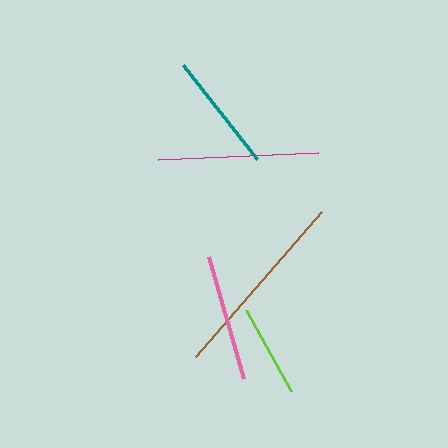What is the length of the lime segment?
The lime segment is approximately 93 pixels long.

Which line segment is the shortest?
The lime line is the shortest at approximately 93 pixels.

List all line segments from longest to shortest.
From longest to shortest: brown, magenta, pink, teal, lime.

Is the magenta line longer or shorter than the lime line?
The magenta line is longer than the lime line.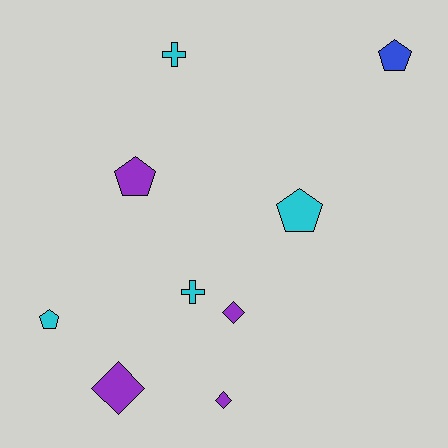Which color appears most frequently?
Purple, with 4 objects.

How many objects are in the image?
There are 9 objects.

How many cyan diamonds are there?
There are no cyan diamonds.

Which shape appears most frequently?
Pentagon, with 4 objects.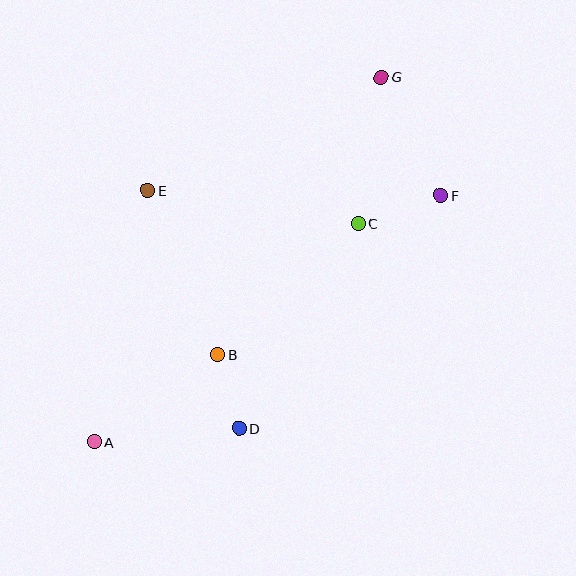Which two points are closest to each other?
Points B and D are closest to each other.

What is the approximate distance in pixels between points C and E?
The distance between C and E is approximately 213 pixels.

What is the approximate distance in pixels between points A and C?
The distance between A and C is approximately 342 pixels.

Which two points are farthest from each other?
Points A and G are farthest from each other.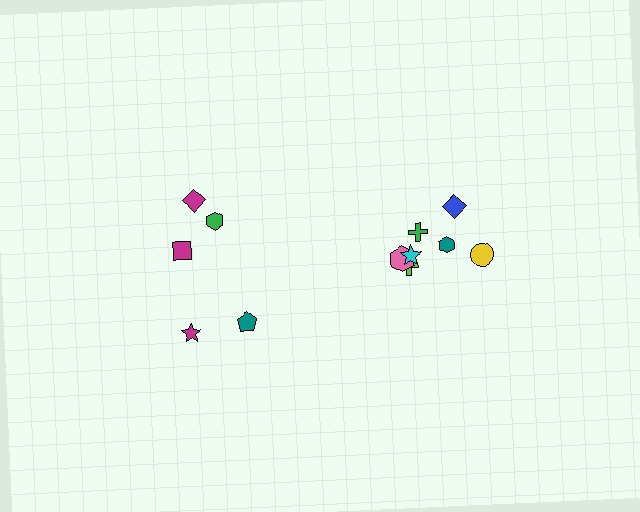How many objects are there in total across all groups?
There are 12 objects.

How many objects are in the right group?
There are 7 objects.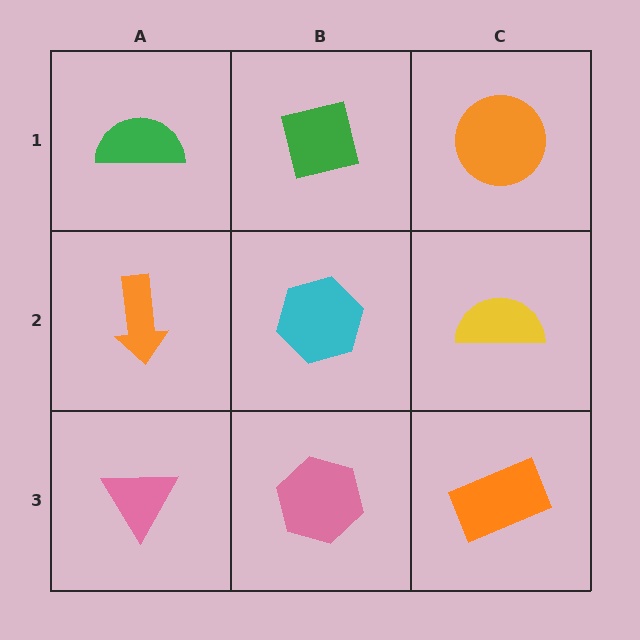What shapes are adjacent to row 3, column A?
An orange arrow (row 2, column A), a pink hexagon (row 3, column B).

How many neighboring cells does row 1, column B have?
3.